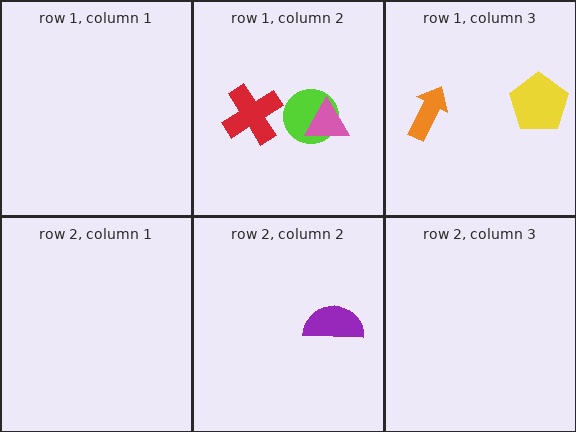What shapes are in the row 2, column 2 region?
The purple semicircle.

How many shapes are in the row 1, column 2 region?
3.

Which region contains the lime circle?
The row 1, column 2 region.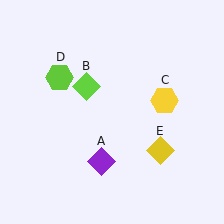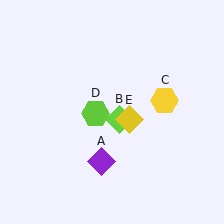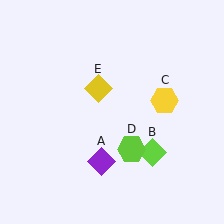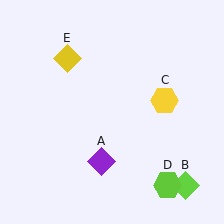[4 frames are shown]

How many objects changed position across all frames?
3 objects changed position: lime diamond (object B), lime hexagon (object D), yellow diamond (object E).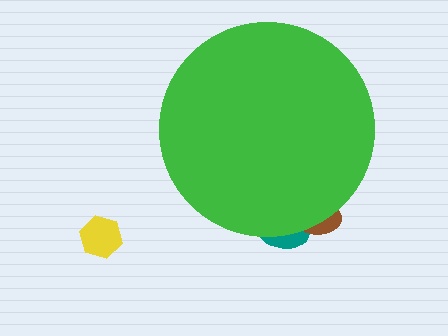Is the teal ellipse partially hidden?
Yes, the teal ellipse is partially hidden behind the green circle.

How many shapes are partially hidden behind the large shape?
2 shapes are partially hidden.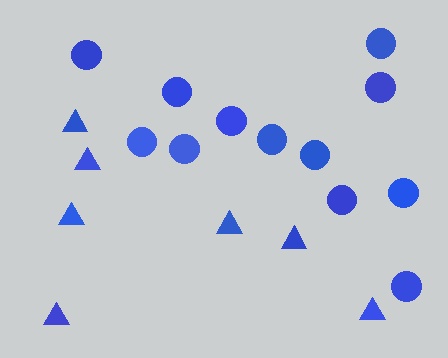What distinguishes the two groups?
There are 2 groups: one group of circles (12) and one group of triangles (7).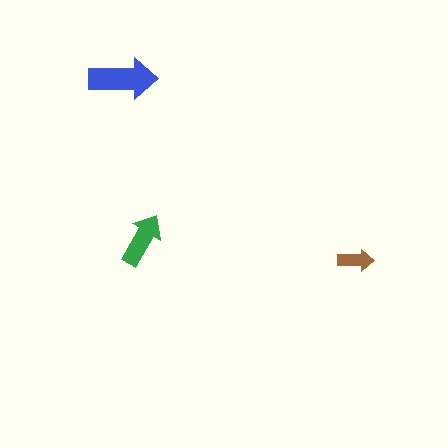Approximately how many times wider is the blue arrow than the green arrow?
About 1.5 times wider.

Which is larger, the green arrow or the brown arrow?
The green one.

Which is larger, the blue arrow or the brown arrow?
The blue one.